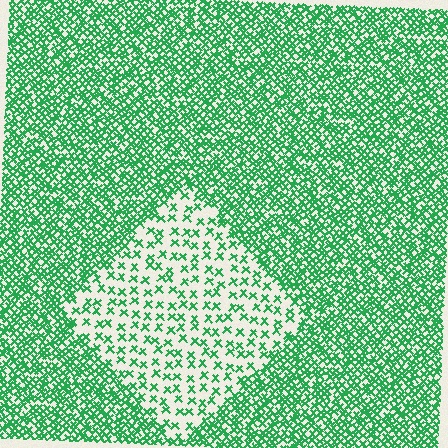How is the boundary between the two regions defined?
The boundary is defined by a change in element density (approximately 2.8x ratio). All elements are the same color, size, and shape.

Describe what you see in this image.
The image contains small green elements arranged at two different densities. A diamond-shaped region is visible where the elements are less densely packed than the surrounding area.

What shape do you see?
I see a diamond.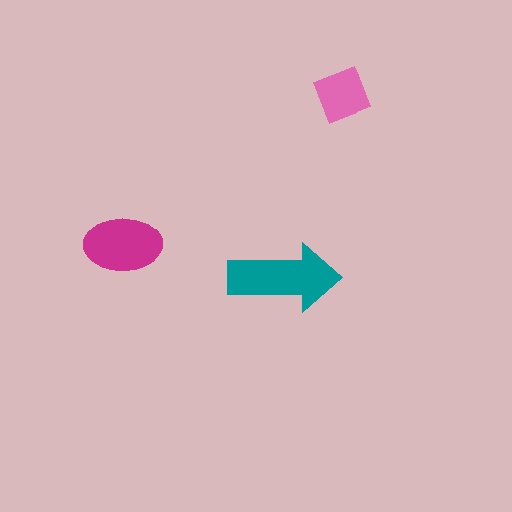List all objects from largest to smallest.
The teal arrow, the magenta ellipse, the pink square.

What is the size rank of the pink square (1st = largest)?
3rd.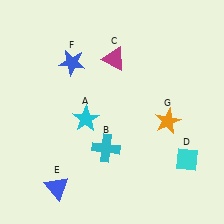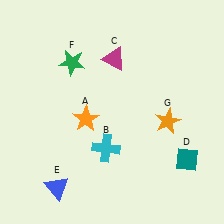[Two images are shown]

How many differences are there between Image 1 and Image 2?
There are 3 differences between the two images.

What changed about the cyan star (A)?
In Image 1, A is cyan. In Image 2, it changed to orange.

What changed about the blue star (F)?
In Image 1, F is blue. In Image 2, it changed to green.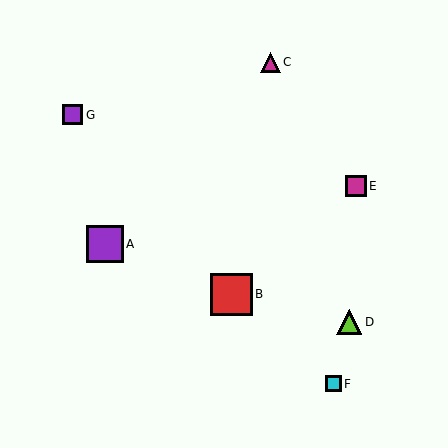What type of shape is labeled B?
Shape B is a red square.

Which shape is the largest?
The red square (labeled B) is the largest.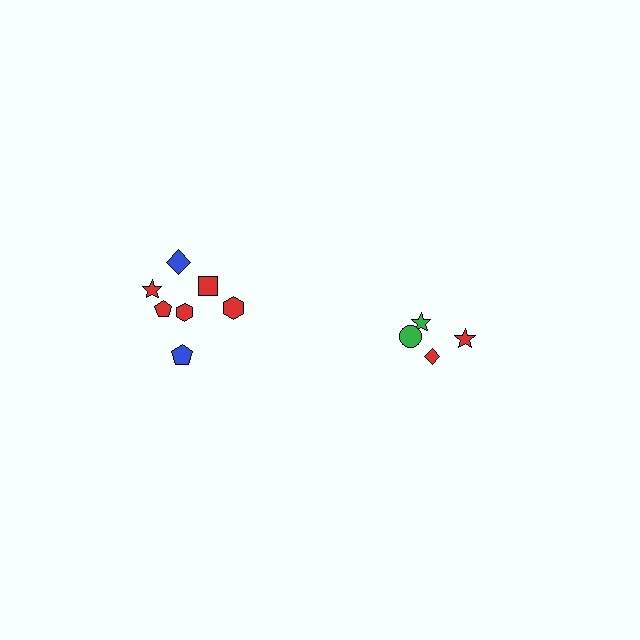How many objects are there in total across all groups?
There are 11 objects.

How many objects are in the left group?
There are 7 objects.